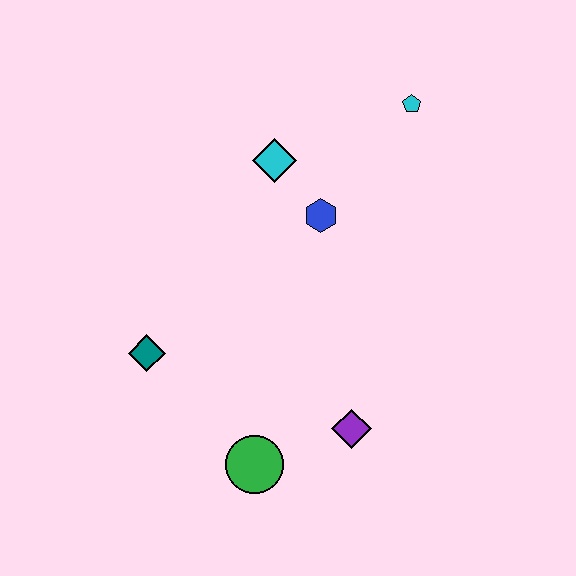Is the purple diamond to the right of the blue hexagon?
Yes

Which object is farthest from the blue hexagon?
The green circle is farthest from the blue hexagon.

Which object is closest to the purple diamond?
The green circle is closest to the purple diamond.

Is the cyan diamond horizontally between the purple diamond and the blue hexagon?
No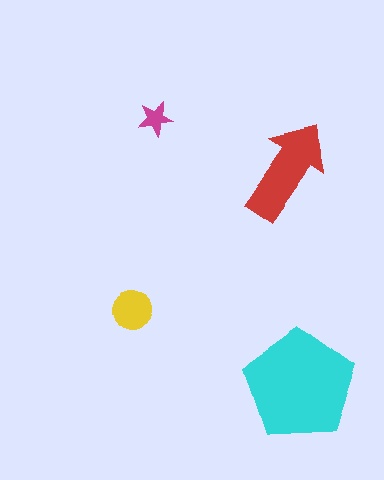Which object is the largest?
The cyan pentagon.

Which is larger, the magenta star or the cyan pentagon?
The cyan pentagon.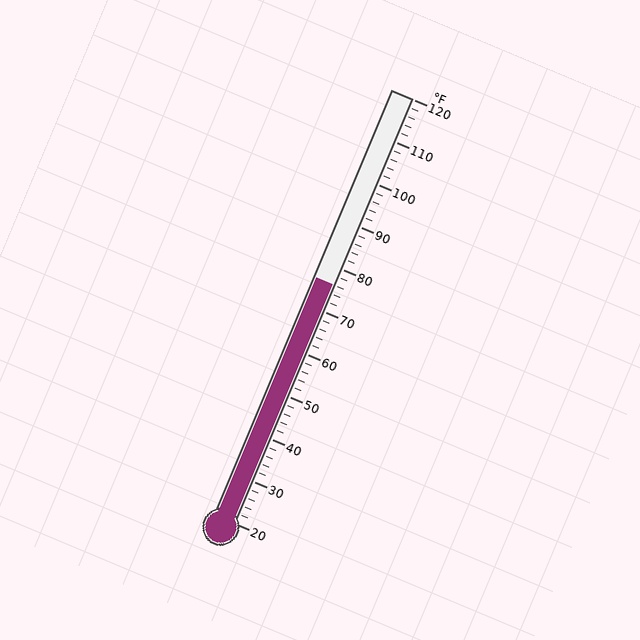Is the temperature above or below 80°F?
The temperature is below 80°F.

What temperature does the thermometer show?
The thermometer shows approximately 76°F.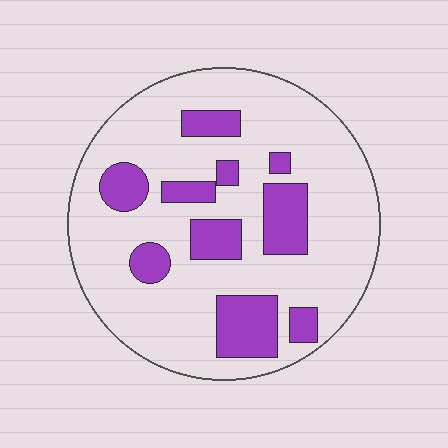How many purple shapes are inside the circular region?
10.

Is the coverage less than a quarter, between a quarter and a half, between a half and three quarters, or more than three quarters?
Less than a quarter.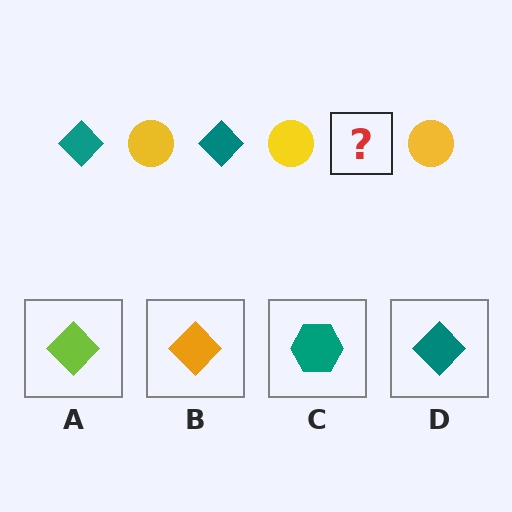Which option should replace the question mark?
Option D.